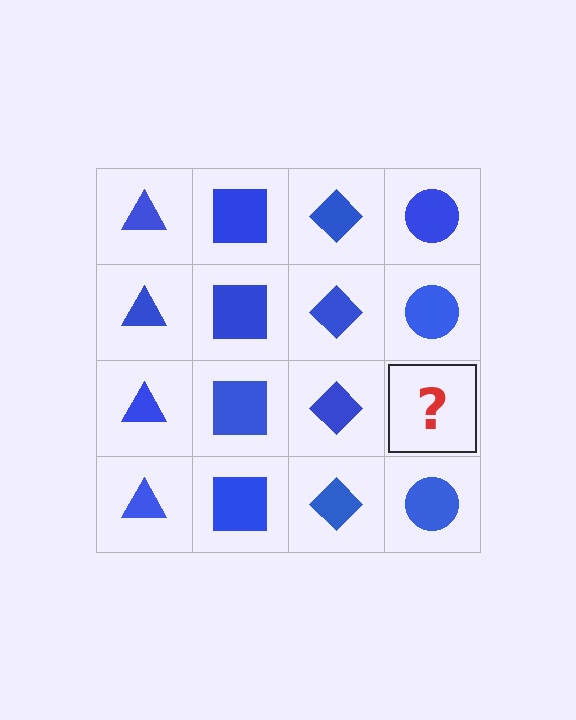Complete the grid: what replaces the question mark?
The question mark should be replaced with a blue circle.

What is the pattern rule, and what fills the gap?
The rule is that each column has a consistent shape. The gap should be filled with a blue circle.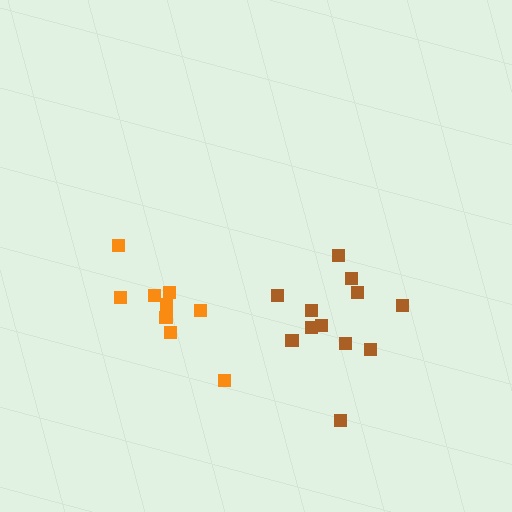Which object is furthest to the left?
The orange cluster is leftmost.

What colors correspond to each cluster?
The clusters are colored: orange, brown.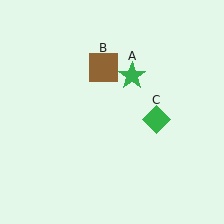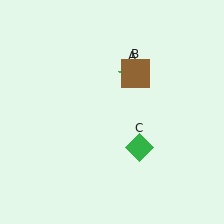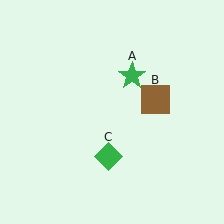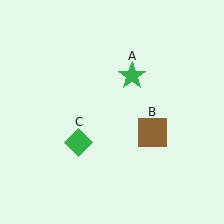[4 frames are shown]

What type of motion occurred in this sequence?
The brown square (object B), green diamond (object C) rotated clockwise around the center of the scene.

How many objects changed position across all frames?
2 objects changed position: brown square (object B), green diamond (object C).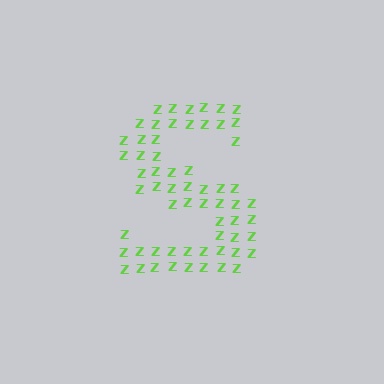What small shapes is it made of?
It is made of small letter Z's.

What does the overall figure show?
The overall figure shows the letter S.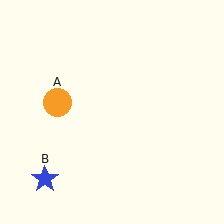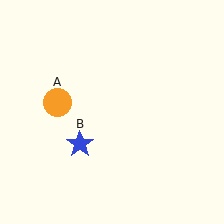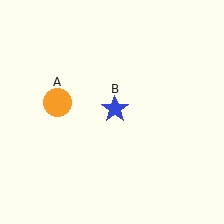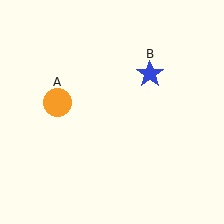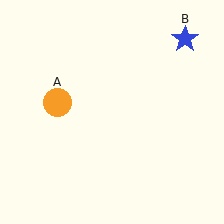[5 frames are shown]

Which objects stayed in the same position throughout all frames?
Orange circle (object A) remained stationary.